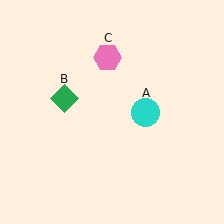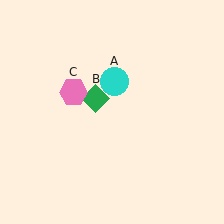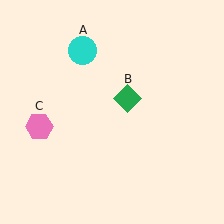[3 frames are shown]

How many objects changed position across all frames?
3 objects changed position: cyan circle (object A), green diamond (object B), pink hexagon (object C).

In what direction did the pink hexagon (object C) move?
The pink hexagon (object C) moved down and to the left.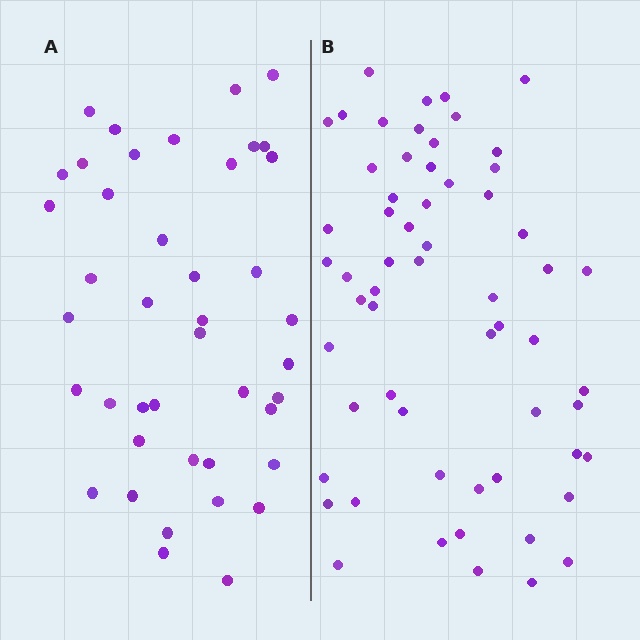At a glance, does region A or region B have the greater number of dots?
Region B (the right region) has more dots.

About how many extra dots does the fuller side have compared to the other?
Region B has approximately 20 more dots than region A.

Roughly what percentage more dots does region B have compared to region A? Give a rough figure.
About 45% more.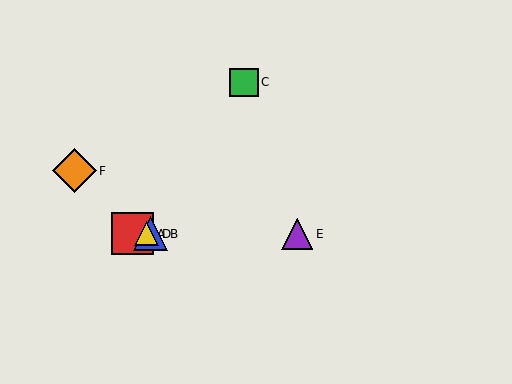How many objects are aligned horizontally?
4 objects (A, B, D, E) are aligned horizontally.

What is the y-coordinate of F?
Object F is at y≈171.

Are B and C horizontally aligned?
No, B is at y≈234 and C is at y≈82.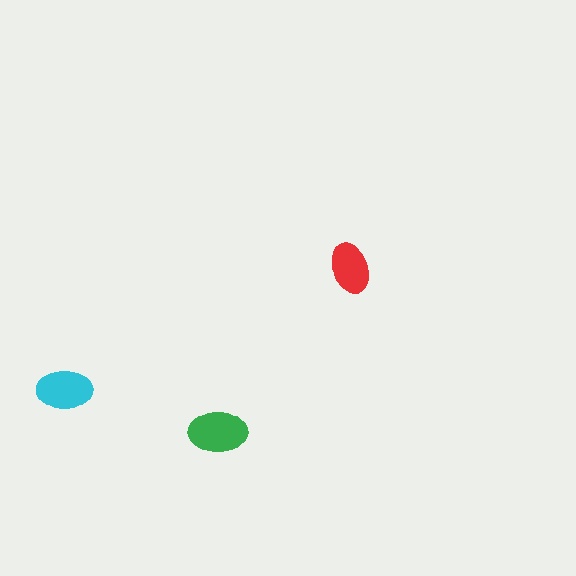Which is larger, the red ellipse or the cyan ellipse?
The cyan one.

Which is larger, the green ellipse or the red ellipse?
The green one.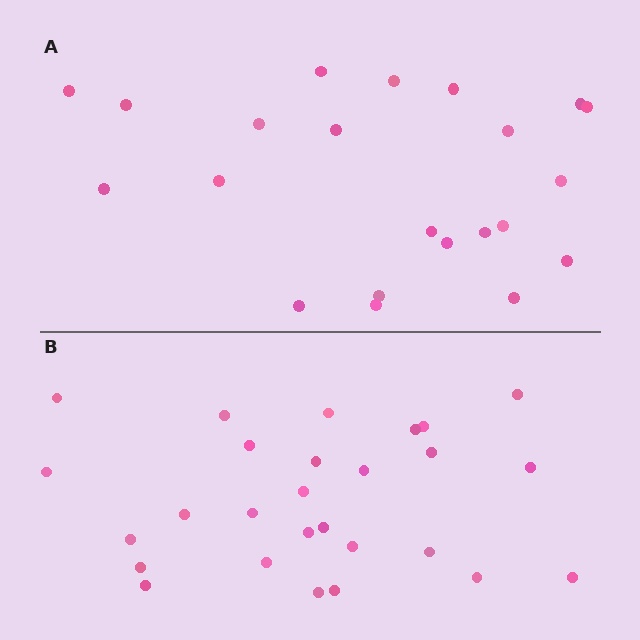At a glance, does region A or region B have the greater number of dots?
Region B (the bottom region) has more dots.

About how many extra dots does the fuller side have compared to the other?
Region B has about 5 more dots than region A.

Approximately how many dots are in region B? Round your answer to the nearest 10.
About 30 dots. (The exact count is 27, which rounds to 30.)